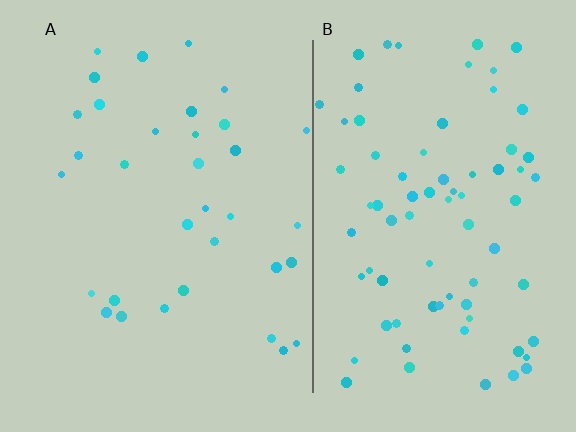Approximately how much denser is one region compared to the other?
Approximately 2.3× — region B over region A.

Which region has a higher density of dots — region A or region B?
B (the right).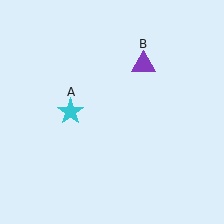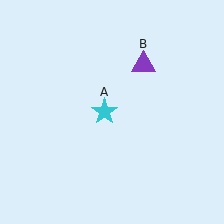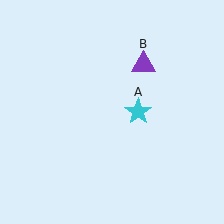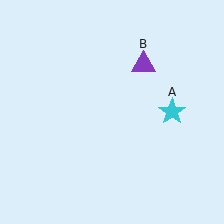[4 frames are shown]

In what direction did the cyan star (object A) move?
The cyan star (object A) moved right.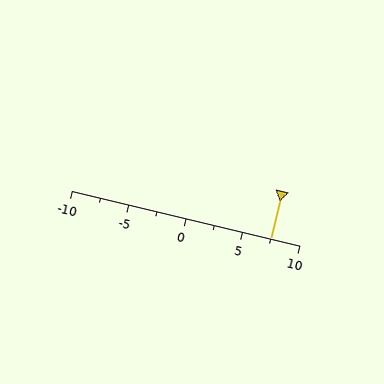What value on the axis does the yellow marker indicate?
The marker indicates approximately 7.5.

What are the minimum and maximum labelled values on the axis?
The axis runs from -10 to 10.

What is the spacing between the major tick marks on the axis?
The major ticks are spaced 5 apart.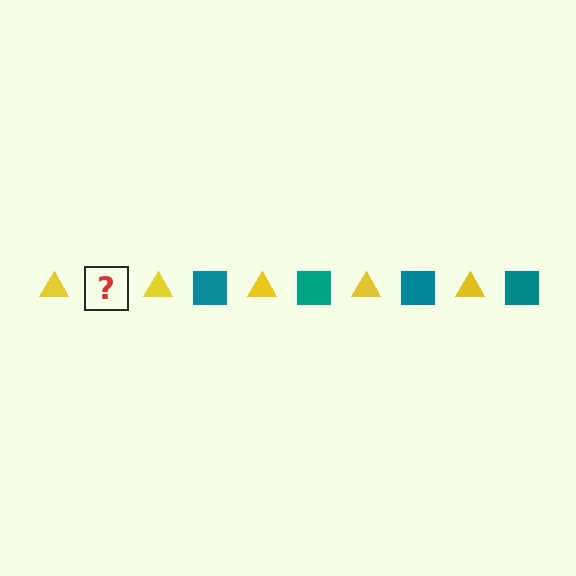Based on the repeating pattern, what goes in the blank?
The blank should be a teal square.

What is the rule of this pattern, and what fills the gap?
The rule is that the pattern alternates between yellow triangle and teal square. The gap should be filled with a teal square.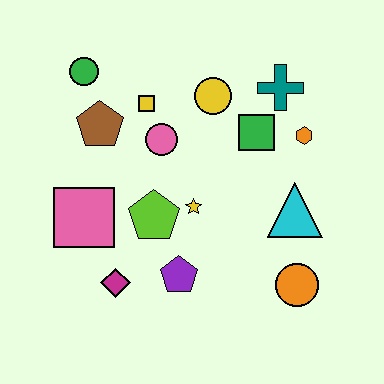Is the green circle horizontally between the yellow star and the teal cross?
No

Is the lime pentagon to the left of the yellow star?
Yes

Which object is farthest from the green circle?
The orange circle is farthest from the green circle.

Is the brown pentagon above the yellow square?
No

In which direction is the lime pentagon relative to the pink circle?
The lime pentagon is below the pink circle.